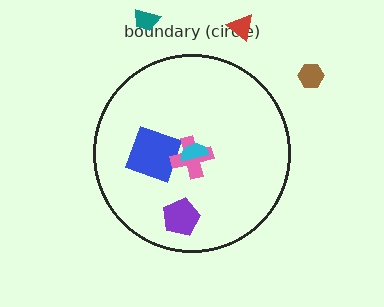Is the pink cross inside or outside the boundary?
Inside.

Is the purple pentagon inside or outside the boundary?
Inside.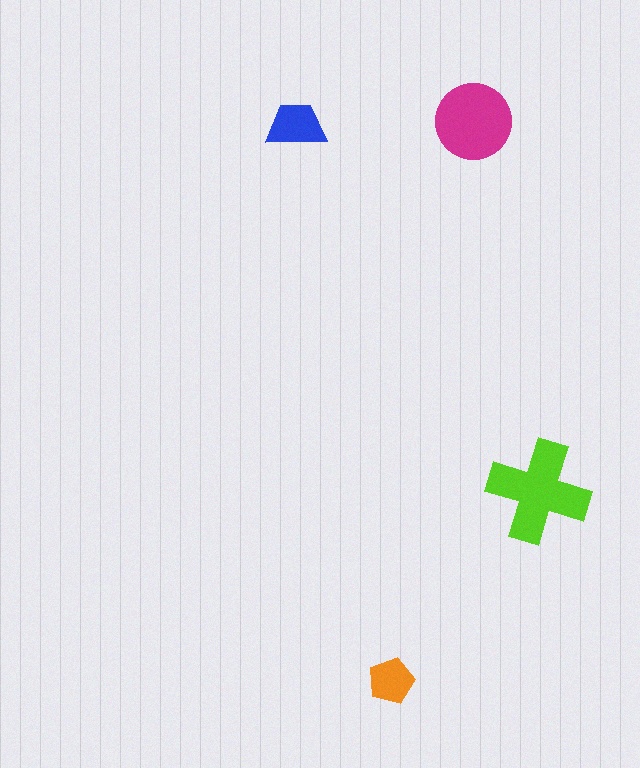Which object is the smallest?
The orange pentagon.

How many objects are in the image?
There are 4 objects in the image.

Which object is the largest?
The lime cross.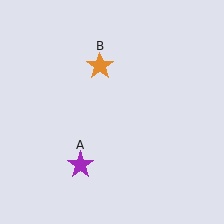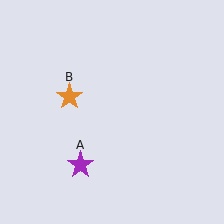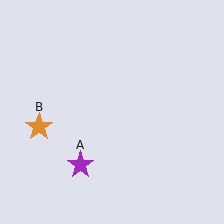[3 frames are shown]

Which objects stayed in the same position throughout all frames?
Purple star (object A) remained stationary.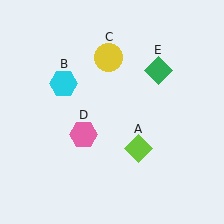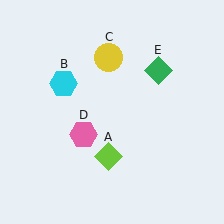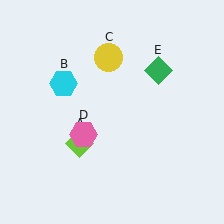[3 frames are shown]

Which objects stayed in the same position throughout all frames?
Cyan hexagon (object B) and yellow circle (object C) and pink hexagon (object D) and green diamond (object E) remained stationary.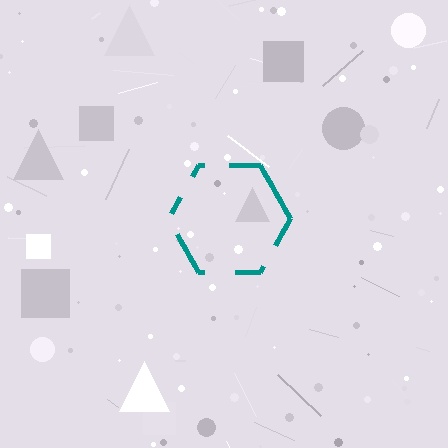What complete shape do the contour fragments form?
The contour fragments form a hexagon.